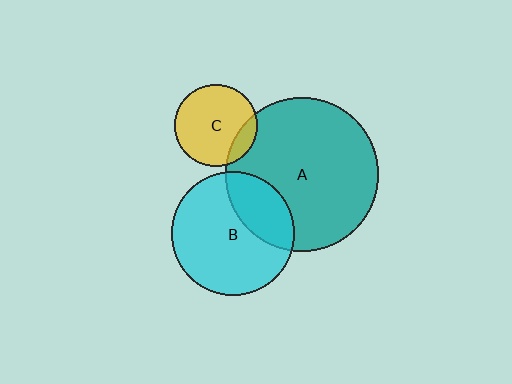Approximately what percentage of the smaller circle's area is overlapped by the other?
Approximately 30%.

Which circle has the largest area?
Circle A (teal).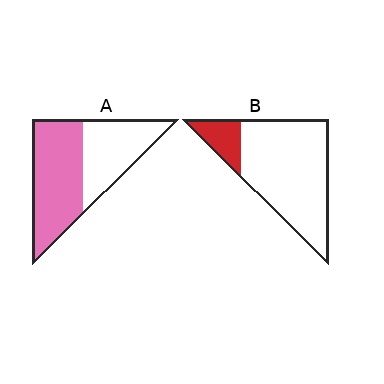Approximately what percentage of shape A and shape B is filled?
A is approximately 55% and B is approximately 15%.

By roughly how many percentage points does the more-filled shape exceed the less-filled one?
By roughly 40 percentage points (A over B).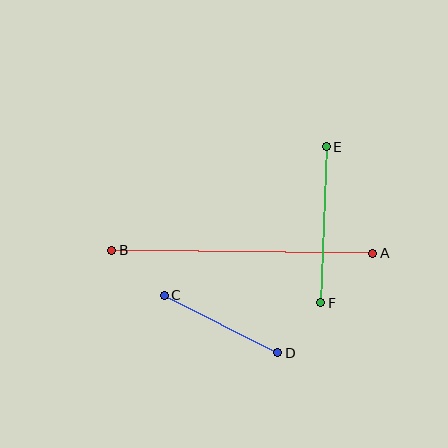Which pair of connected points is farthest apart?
Points A and B are farthest apart.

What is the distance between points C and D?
The distance is approximately 127 pixels.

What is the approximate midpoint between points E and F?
The midpoint is at approximately (323, 225) pixels.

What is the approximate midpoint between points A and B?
The midpoint is at approximately (242, 252) pixels.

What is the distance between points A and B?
The distance is approximately 261 pixels.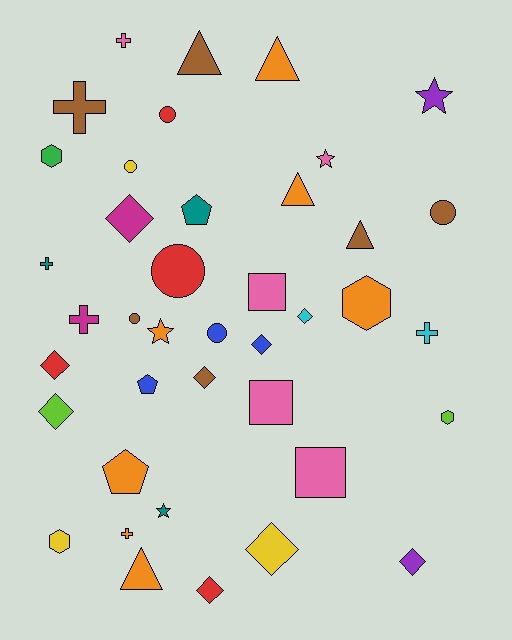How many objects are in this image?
There are 40 objects.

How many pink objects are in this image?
There are 5 pink objects.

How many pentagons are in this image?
There are 3 pentagons.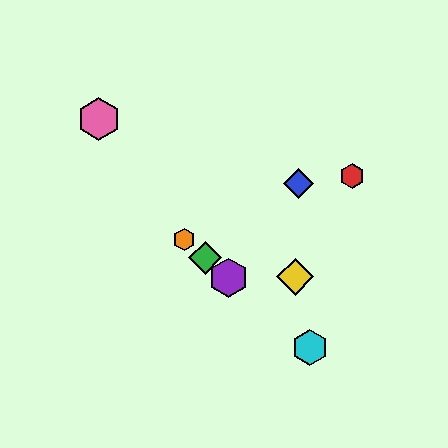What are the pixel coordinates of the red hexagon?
The red hexagon is at (352, 176).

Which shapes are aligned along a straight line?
The green diamond, the purple hexagon, the orange hexagon, the cyan hexagon are aligned along a straight line.